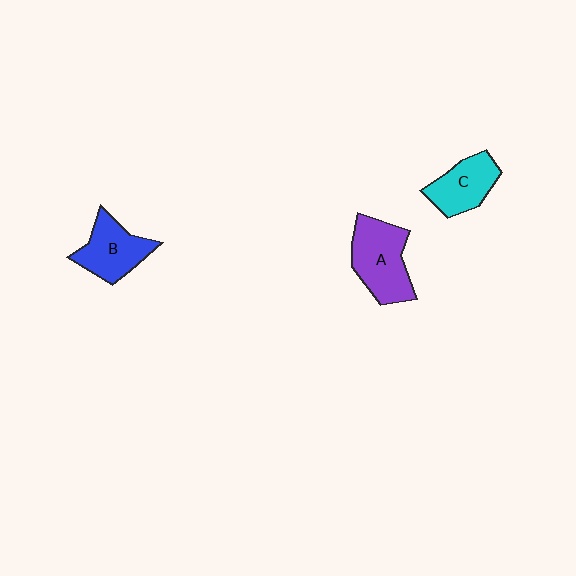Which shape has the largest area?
Shape A (purple).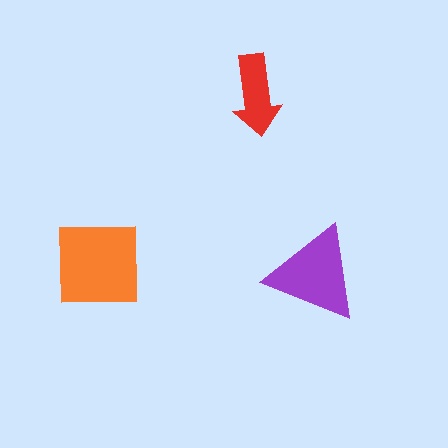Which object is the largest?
The orange square.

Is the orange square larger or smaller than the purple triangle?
Larger.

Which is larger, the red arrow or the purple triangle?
The purple triangle.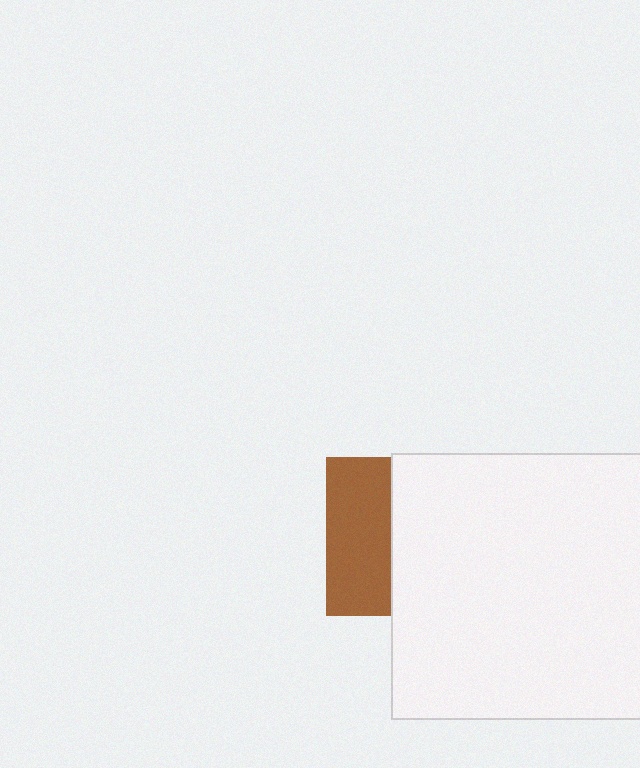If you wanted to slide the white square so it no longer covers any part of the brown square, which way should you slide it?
Slide it right — that is the most direct way to separate the two shapes.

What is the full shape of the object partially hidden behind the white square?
The partially hidden object is a brown square.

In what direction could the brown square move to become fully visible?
The brown square could move left. That would shift it out from behind the white square entirely.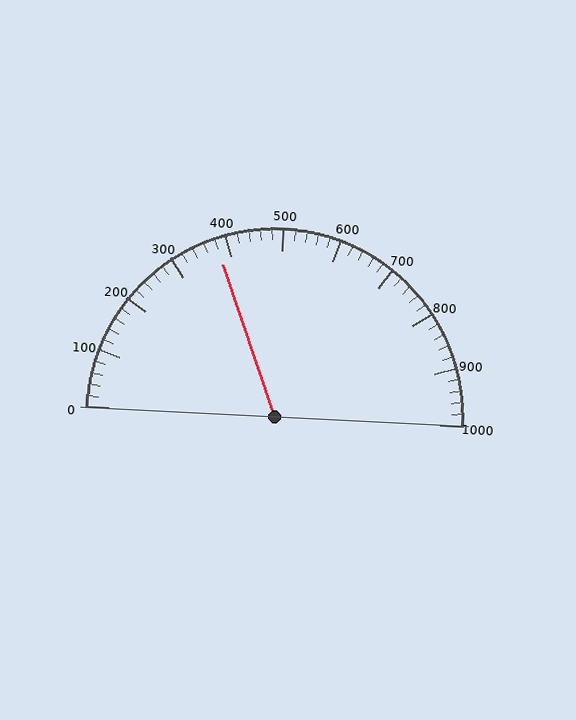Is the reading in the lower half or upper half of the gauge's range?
The reading is in the lower half of the range (0 to 1000).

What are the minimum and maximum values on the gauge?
The gauge ranges from 0 to 1000.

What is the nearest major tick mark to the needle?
The nearest major tick mark is 400.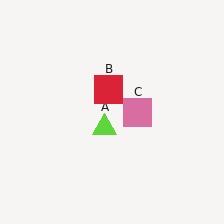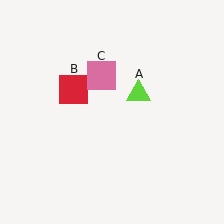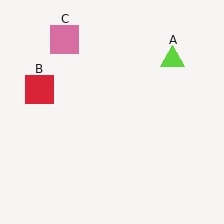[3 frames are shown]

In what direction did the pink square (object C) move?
The pink square (object C) moved up and to the left.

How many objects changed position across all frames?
3 objects changed position: lime triangle (object A), red square (object B), pink square (object C).